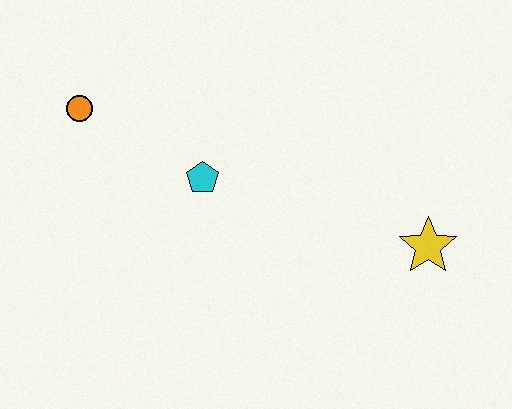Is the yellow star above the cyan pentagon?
No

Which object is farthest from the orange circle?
The yellow star is farthest from the orange circle.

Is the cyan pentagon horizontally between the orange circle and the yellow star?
Yes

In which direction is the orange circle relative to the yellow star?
The orange circle is to the left of the yellow star.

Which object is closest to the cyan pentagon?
The orange circle is closest to the cyan pentagon.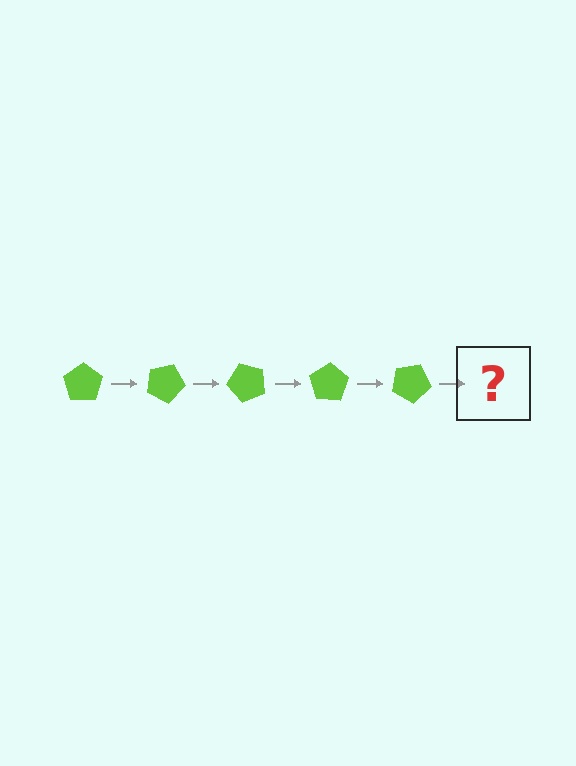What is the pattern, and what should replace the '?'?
The pattern is that the pentagon rotates 25 degrees each step. The '?' should be a lime pentagon rotated 125 degrees.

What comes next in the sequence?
The next element should be a lime pentagon rotated 125 degrees.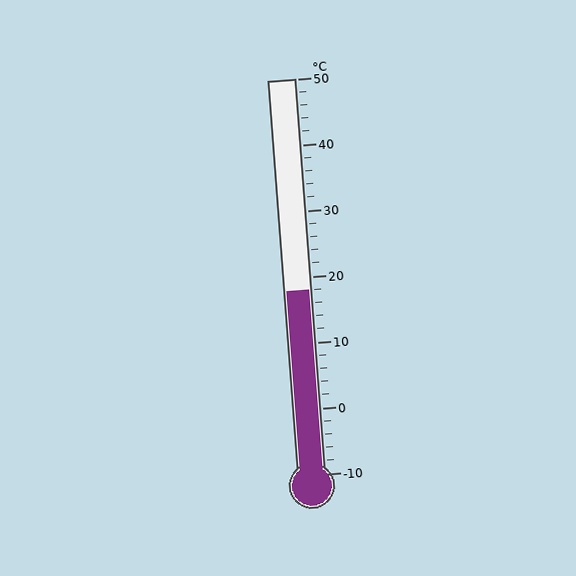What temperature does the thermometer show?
The thermometer shows approximately 18°C.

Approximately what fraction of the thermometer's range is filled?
The thermometer is filled to approximately 45% of its range.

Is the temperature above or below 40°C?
The temperature is below 40°C.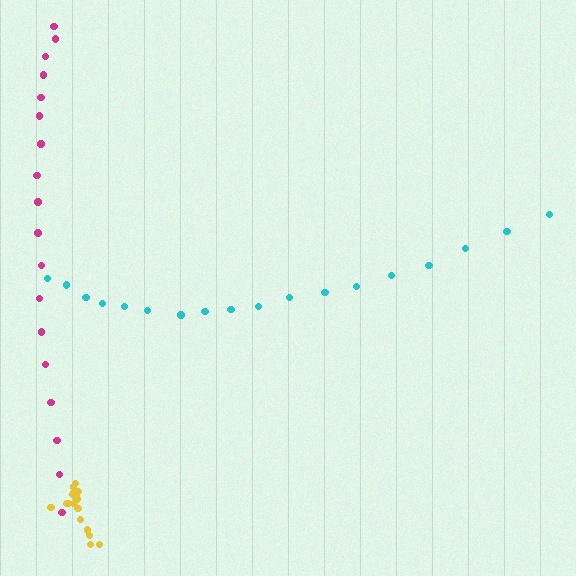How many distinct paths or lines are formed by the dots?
There are 3 distinct paths.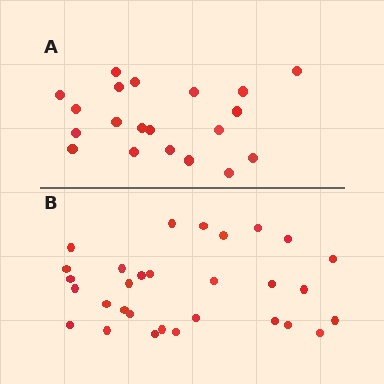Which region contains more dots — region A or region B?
Region B (the bottom region) has more dots.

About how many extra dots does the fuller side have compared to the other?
Region B has roughly 10 or so more dots than region A.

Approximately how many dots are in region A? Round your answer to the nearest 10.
About 20 dots.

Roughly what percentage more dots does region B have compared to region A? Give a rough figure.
About 50% more.